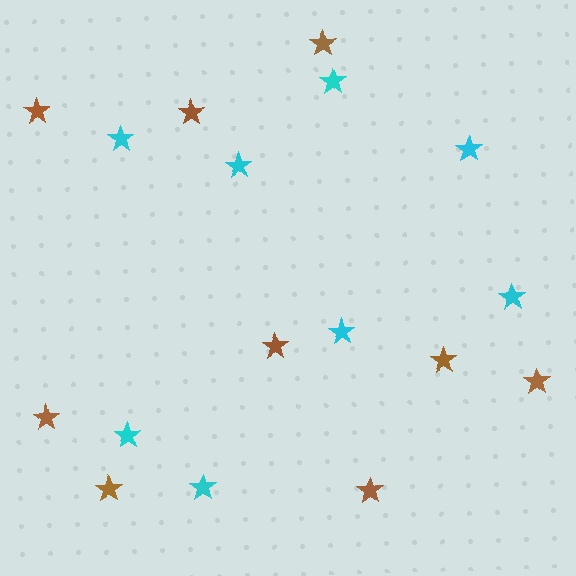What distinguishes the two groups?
There are 2 groups: one group of brown stars (9) and one group of cyan stars (8).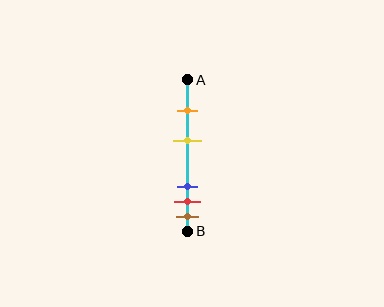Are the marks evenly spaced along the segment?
No, the marks are not evenly spaced.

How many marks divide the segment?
There are 5 marks dividing the segment.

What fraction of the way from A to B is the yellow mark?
The yellow mark is approximately 40% (0.4) of the way from A to B.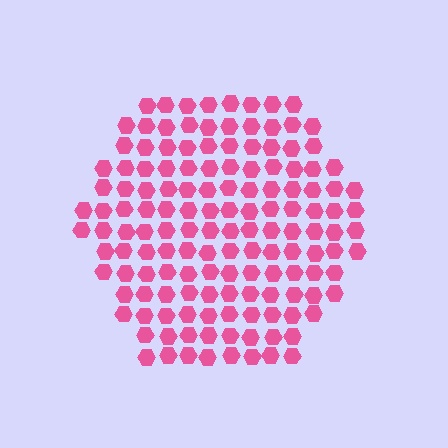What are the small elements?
The small elements are hexagons.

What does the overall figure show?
The overall figure shows a hexagon.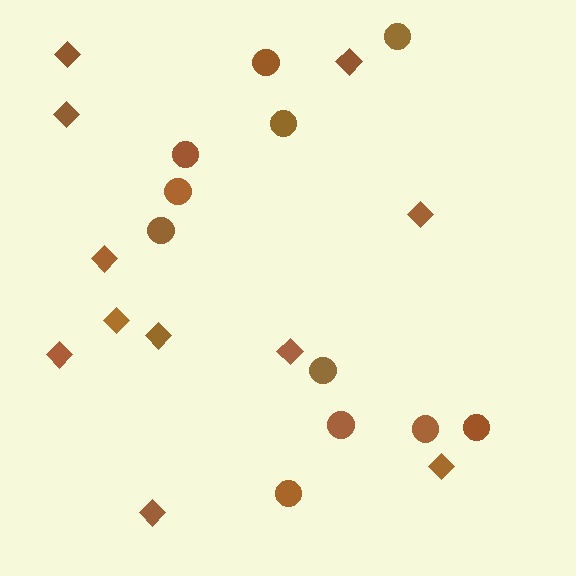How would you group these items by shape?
There are 2 groups: one group of circles (11) and one group of diamonds (11).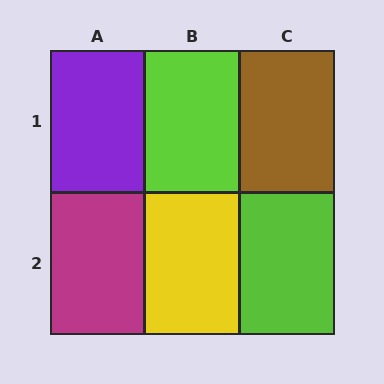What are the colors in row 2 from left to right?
Magenta, yellow, lime.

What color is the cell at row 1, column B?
Lime.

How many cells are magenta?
1 cell is magenta.